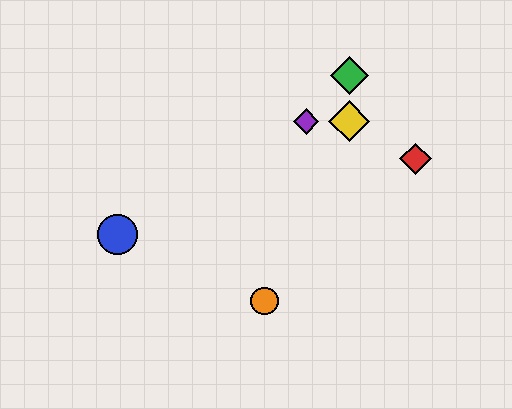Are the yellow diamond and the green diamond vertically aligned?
Yes, both are at x≈349.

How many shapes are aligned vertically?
2 shapes (the green diamond, the yellow diamond) are aligned vertically.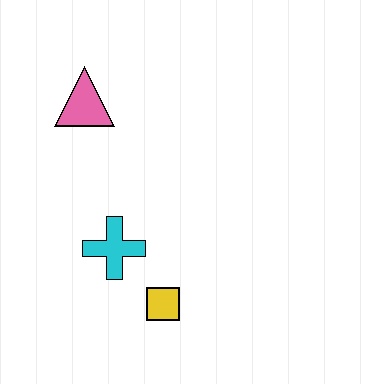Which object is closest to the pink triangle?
The cyan cross is closest to the pink triangle.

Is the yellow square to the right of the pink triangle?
Yes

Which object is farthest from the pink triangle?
The yellow square is farthest from the pink triangle.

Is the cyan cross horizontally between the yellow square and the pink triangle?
Yes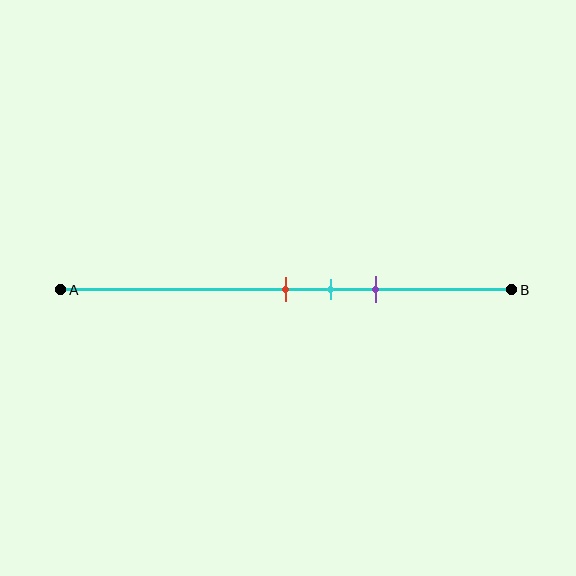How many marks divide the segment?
There are 3 marks dividing the segment.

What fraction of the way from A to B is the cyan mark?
The cyan mark is approximately 60% (0.6) of the way from A to B.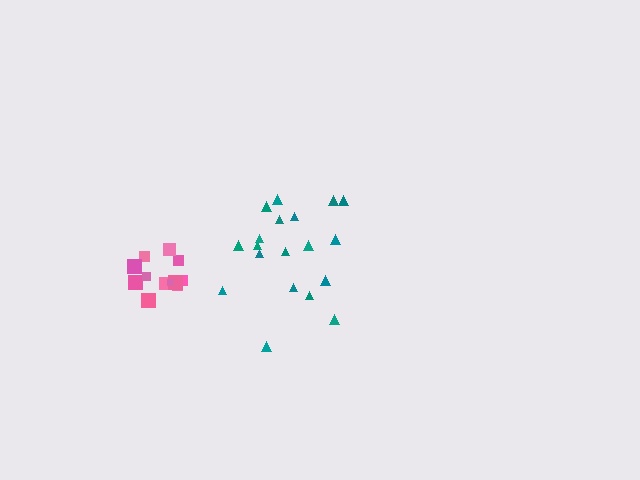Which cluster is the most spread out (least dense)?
Teal.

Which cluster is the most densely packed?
Pink.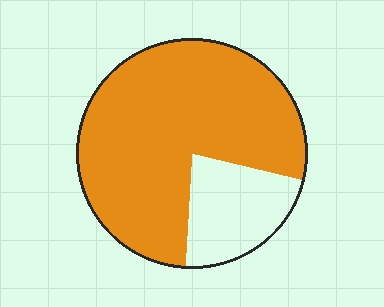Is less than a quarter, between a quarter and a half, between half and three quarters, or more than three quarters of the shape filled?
More than three quarters.